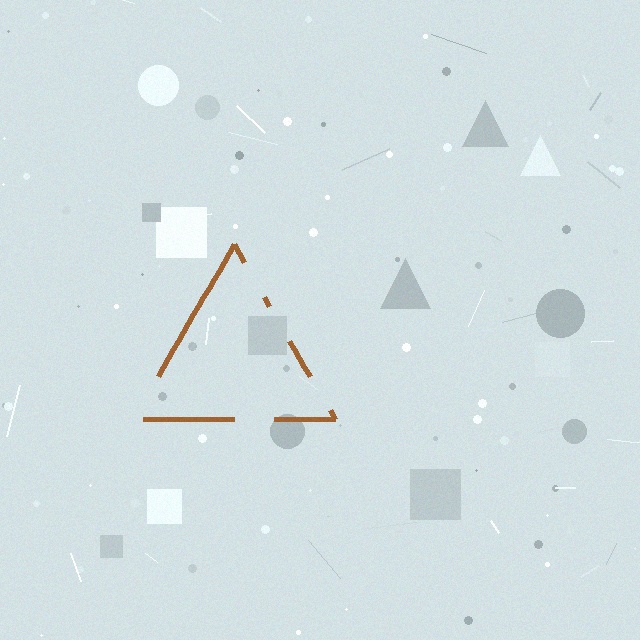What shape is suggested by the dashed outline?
The dashed outline suggests a triangle.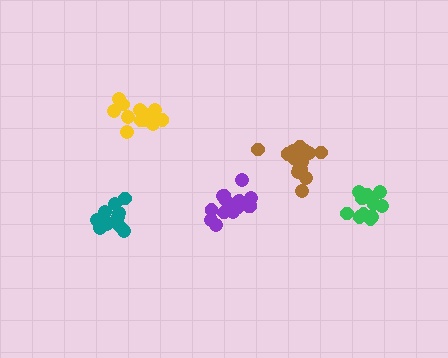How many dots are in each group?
Group 1: 12 dots, Group 2: 14 dots, Group 3: 18 dots, Group 4: 16 dots, Group 5: 13 dots (73 total).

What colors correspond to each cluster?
The clusters are colored: teal, yellow, purple, brown, green.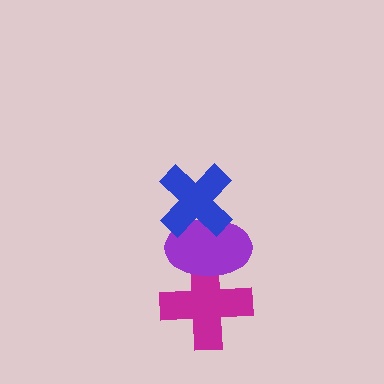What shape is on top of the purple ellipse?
The blue cross is on top of the purple ellipse.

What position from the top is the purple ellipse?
The purple ellipse is 2nd from the top.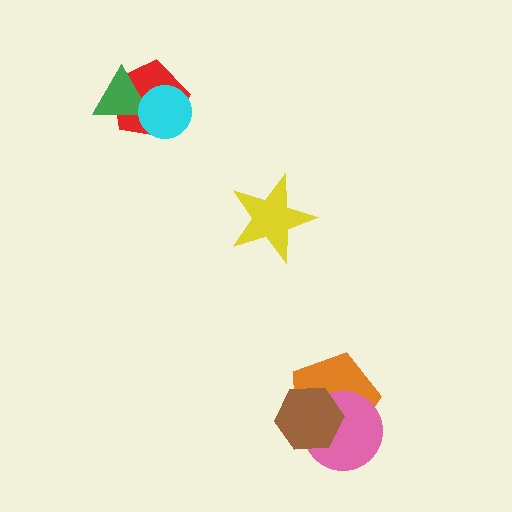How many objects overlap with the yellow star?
0 objects overlap with the yellow star.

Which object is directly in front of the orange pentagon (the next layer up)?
The pink circle is directly in front of the orange pentagon.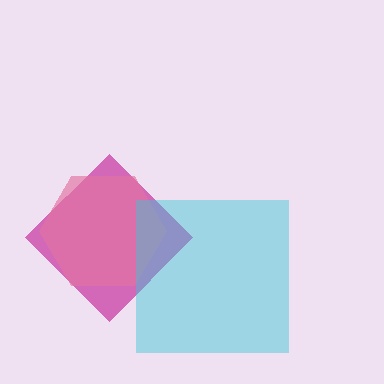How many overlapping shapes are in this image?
There are 3 overlapping shapes in the image.